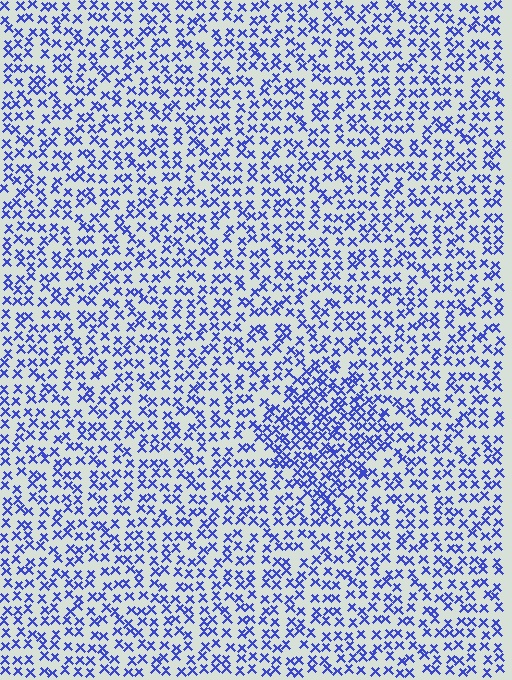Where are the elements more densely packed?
The elements are more densely packed inside the diamond boundary.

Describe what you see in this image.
The image contains small blue elements arranged at two different densities. A diamond-shaped region is visible where the elements are more densely packed than the surrounding area.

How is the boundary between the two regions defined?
The boundary is defined by a change in element density (approximately 1.7x ratio). All elements are the same color, size, and shape.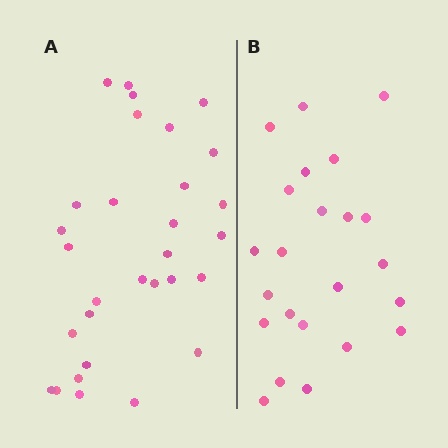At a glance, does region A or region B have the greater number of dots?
Region A (the left region) has more dots.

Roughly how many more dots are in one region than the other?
Region A has roughly 8 or so more dots than region B.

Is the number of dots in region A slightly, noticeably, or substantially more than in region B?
Region A has noticeably more, but not dramatically so. The ratio is roughly 1.3 to 1.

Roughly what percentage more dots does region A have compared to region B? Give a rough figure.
About 30% more.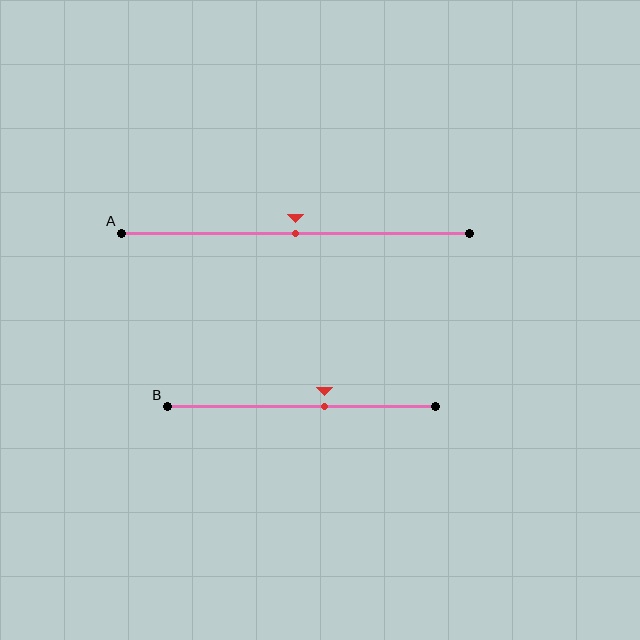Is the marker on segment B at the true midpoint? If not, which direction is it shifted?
No, the marker on segment B is shifted to the right by about 9% of the segment length.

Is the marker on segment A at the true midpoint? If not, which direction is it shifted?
Yes, the marker on segment A is at the true midpoint.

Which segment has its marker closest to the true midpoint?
Segment A has its marker closest to the true midpoint.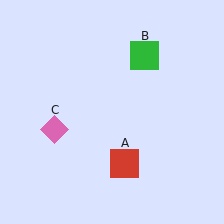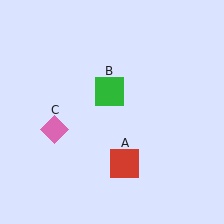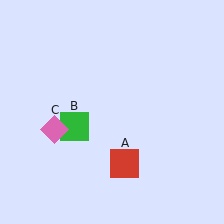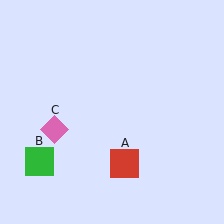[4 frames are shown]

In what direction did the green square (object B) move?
The green square (object B) moved down and to the left.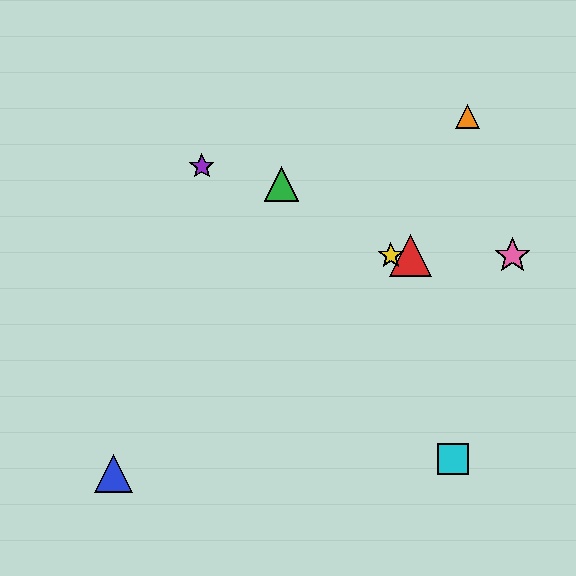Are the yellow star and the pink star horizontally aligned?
Yes, both are at y≈256.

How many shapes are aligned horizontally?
3 shapes (the red triangle, the yellow star, the pink star) are aligned horizontally.